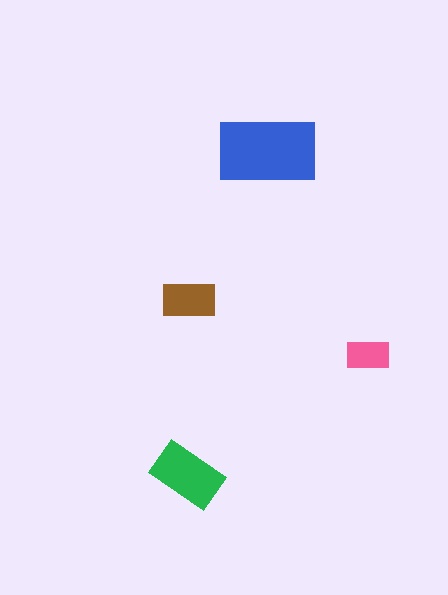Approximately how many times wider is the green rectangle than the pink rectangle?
About 1.5 times wider.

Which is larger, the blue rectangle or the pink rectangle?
The blue one.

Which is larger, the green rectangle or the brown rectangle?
The green one.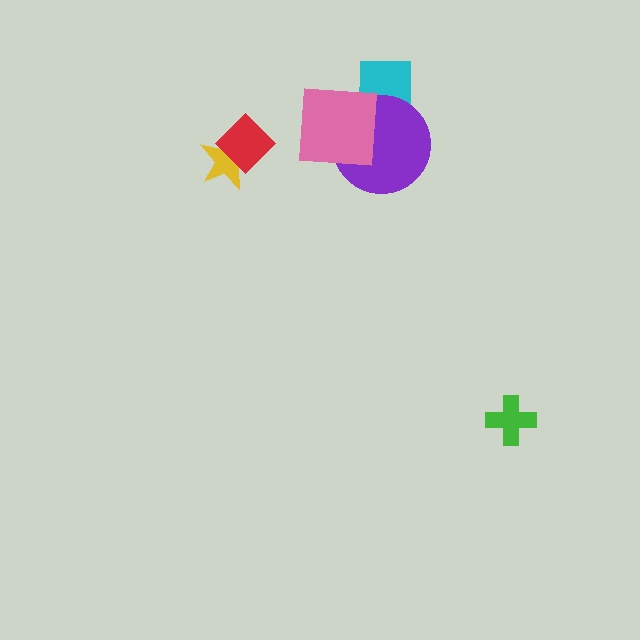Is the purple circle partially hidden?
Yes, it is partially covered by another shape.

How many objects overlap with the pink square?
2 objects overlap with the pink square.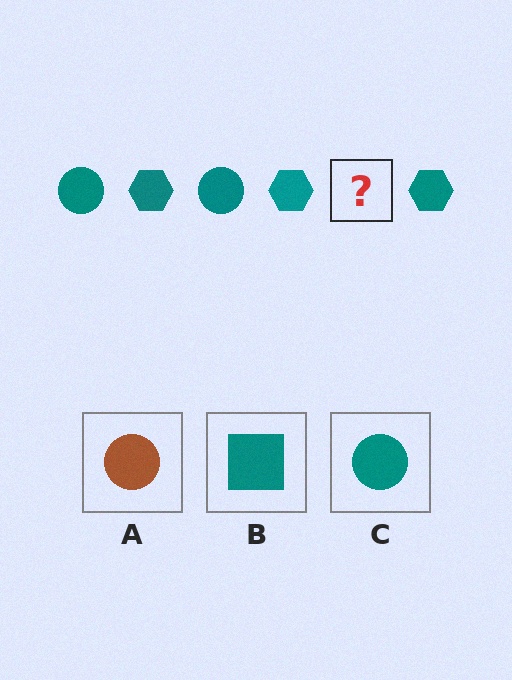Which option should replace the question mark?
Option C.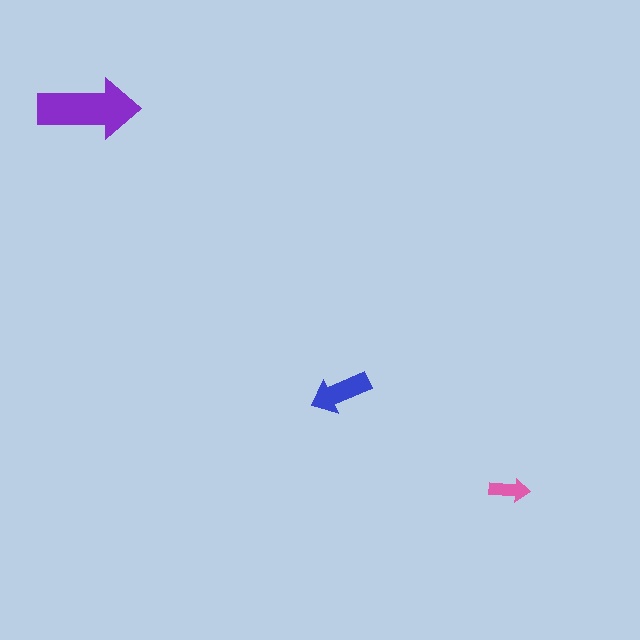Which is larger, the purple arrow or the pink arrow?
The purple one.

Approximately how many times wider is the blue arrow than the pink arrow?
About 1.5 times wider.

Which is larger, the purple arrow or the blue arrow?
The purple one.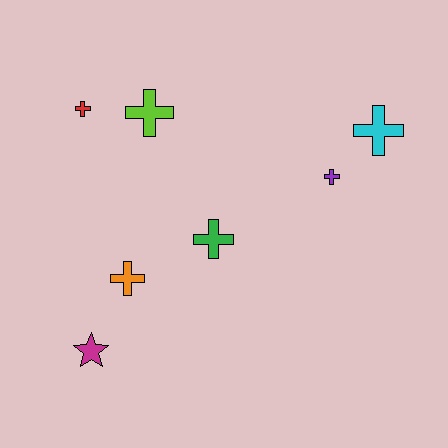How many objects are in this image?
There are 7 objects.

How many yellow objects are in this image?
There are no yellow objects.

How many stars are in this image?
There is 1 star.